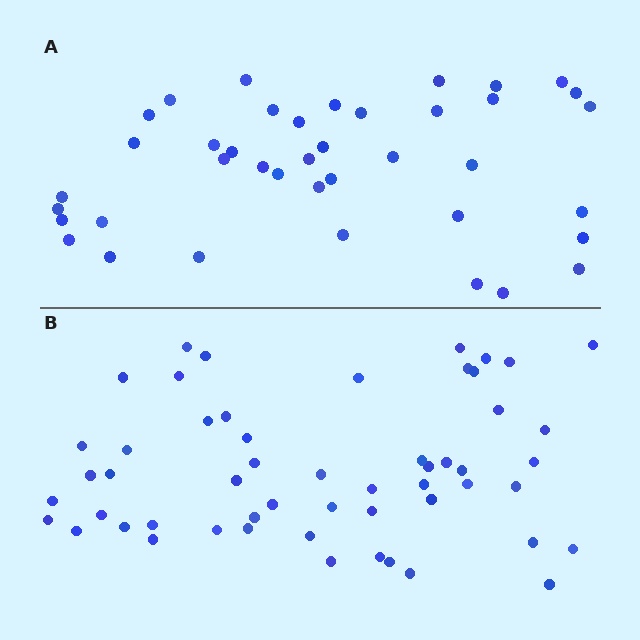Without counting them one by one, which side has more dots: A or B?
Region B (the bottom region) has more dots.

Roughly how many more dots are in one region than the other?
Region B has approximately 15 more dots than region A.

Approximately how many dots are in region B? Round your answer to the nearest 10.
About 50 dots. (The exact count is 54, which rounds to 50.)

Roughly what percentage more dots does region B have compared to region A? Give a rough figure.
About 35% more.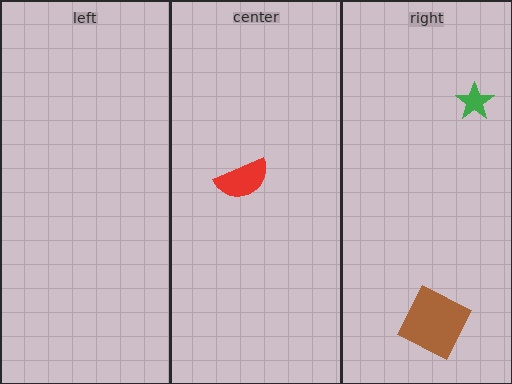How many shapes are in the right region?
2.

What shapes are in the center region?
The red semicircle.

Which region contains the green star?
The right region.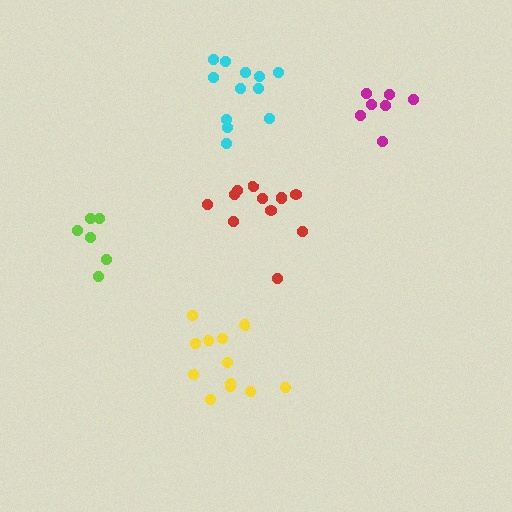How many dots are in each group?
Group 1: 12 dots, Group 2: 12 dots, Group 3: 7 dots, Group 4: 6 dots, Group 5: 12 dots (49 total).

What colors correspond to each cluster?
The clusters are colored: red, yellow, magenta, lime, cyan.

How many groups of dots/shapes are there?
There are 5 groups.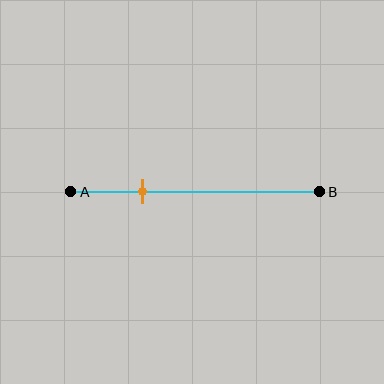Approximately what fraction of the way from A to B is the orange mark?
The orange mark is approximately 30% of the way from A to B.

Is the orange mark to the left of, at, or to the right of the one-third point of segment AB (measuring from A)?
The orange mark is to the left of the one-third point of segment AB.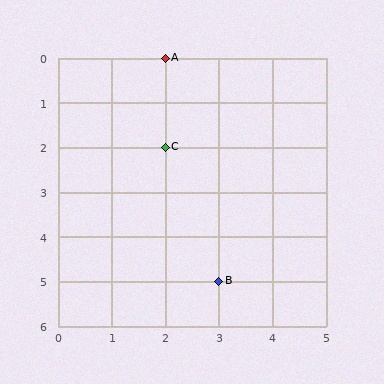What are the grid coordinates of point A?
Point A is at grid coordinates (2, 0).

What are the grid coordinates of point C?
Point C is at grid coordinates (2, 2).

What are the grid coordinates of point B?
Point B is at grid coordinates (3, 5).